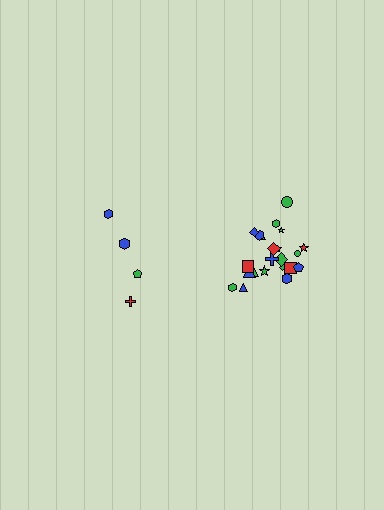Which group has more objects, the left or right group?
The right group.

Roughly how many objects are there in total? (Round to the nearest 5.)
Roughly 25 objects in total.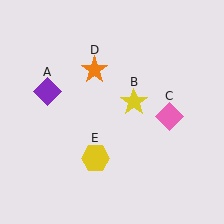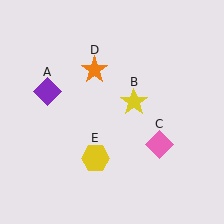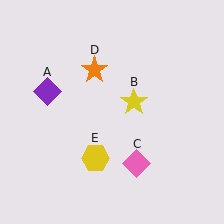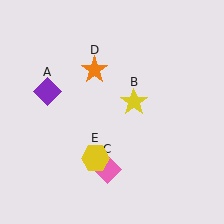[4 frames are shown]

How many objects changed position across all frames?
1 object changed position: pink diamond (object C).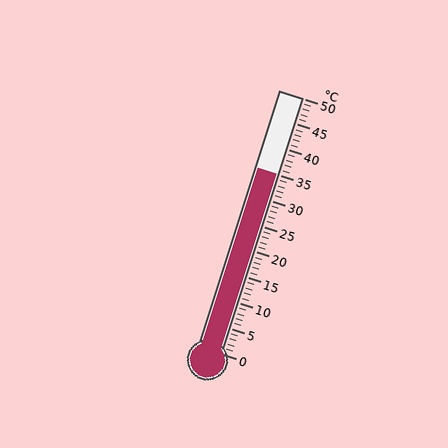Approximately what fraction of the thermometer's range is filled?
The thermometer is filled to approximately 70% of its range.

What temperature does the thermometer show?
The thermometer shows approximately 35°C.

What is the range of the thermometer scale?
The thermometer scale ranges from 0°C to 50°C.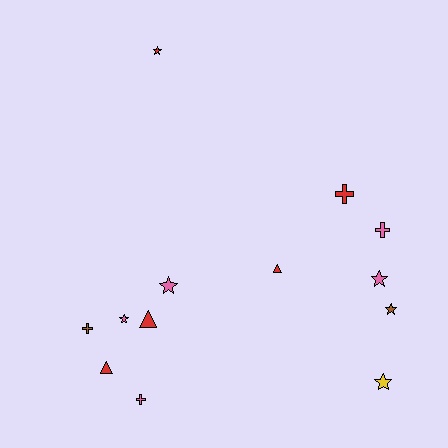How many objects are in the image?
There are 13 objects.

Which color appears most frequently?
Red, with 5 objects.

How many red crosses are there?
There is 1 red cross.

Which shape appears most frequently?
Star, with 6 objects.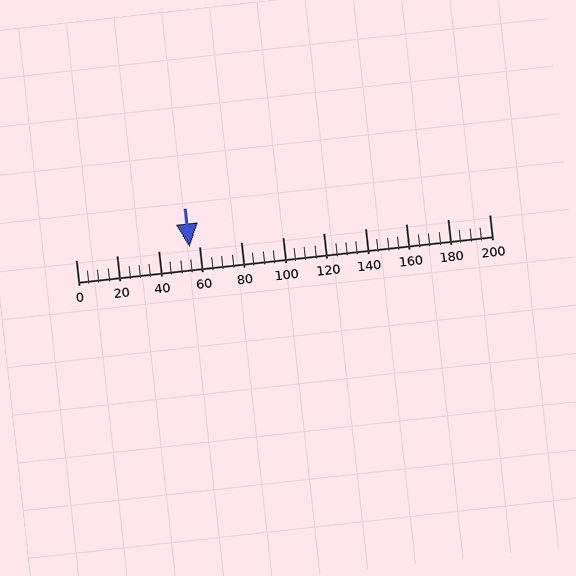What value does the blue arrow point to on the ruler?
The blue arrow points to approximately 55.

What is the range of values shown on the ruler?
The ruler shows values from 0 to 200.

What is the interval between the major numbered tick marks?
The major tick marks are spaced 20 units apart.